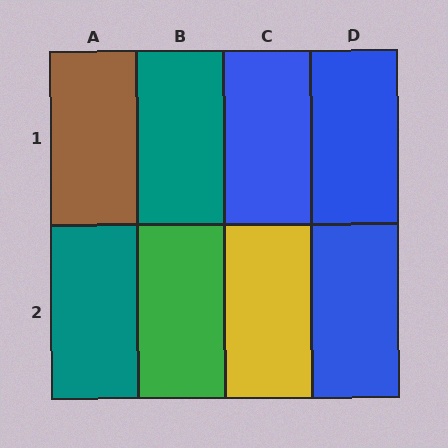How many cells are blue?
3 cells are blue.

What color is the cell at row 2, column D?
Blue.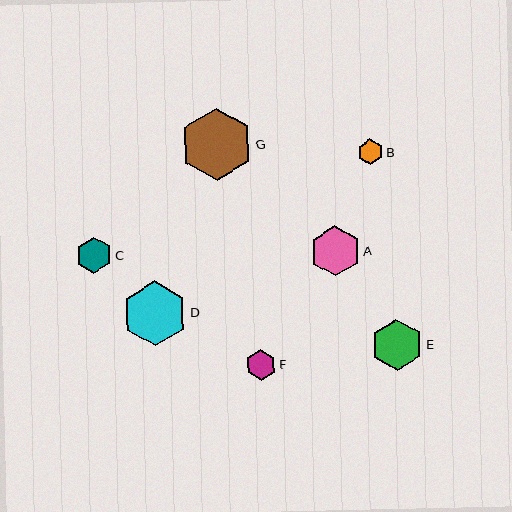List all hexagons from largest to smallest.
From largest to smallest: G, D, E, A, C, F, B.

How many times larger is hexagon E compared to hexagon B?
Hexagon E is approximately 2.0 times the size of hexagon B.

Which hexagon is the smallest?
Hexagon B is the smallest with a size of approximately 25 pixels.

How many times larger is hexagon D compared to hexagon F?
Hexagon D is approximately 2.1 times the size of hexagon F.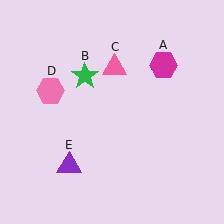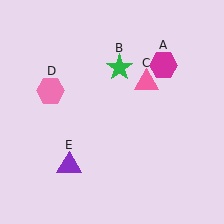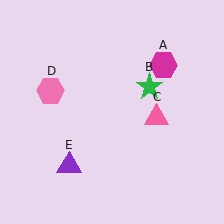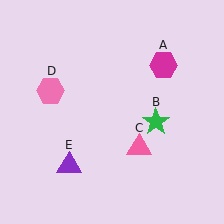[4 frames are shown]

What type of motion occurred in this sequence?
The green star (object B), pink triangle (object C) rotated clockwise around the center of the scene.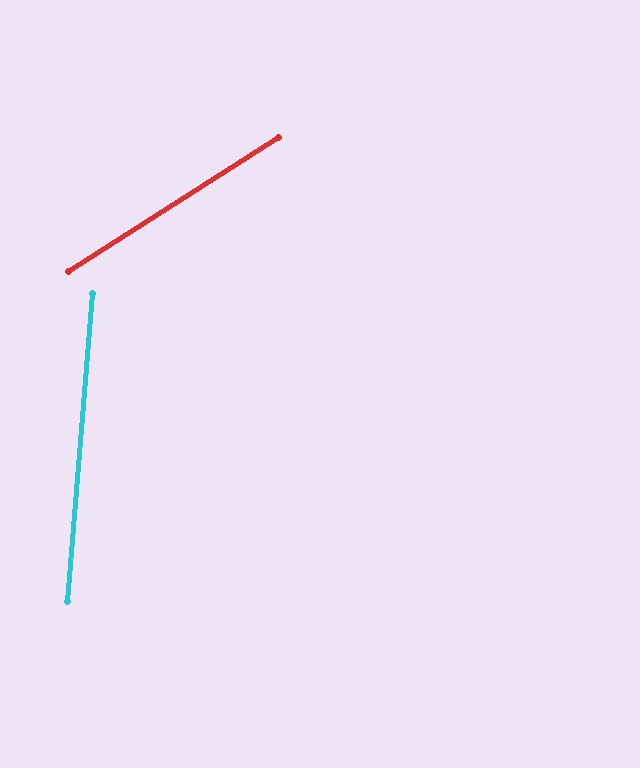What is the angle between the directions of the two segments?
Approximately 53 degrees.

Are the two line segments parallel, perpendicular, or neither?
Neither parallel nor perpendicular — they differ by about 53°.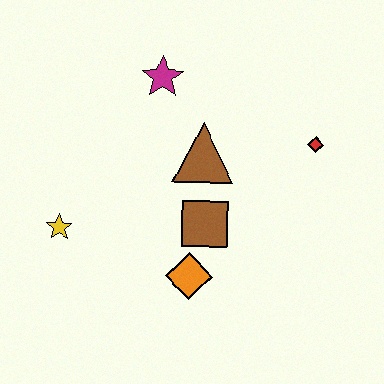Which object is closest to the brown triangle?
The brown square is closest to the brown triangle.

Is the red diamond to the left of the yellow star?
No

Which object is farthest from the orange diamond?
The magenta star is farthest from the orange diamond.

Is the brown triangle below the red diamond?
Yes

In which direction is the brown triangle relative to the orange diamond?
The brown triangle is above the orange diamond.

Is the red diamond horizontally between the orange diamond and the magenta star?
No